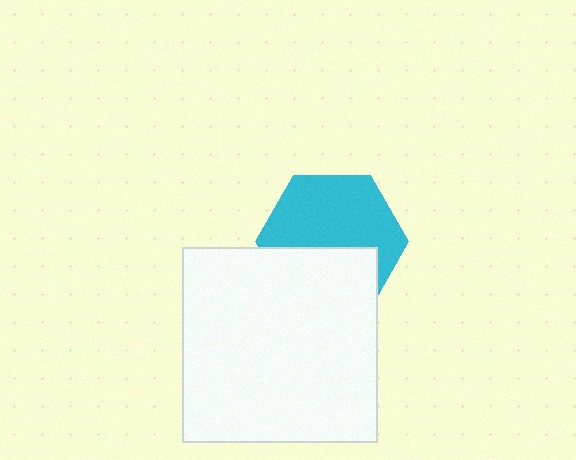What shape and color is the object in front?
The object in front is a white square.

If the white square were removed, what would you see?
You would see the complete cyan hexagon.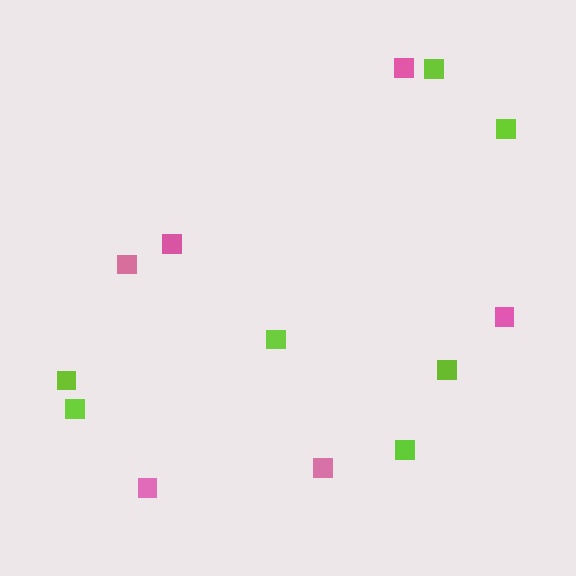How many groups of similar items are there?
There are 2 groups: one group of pink squares (6) and one group of lime squares (7).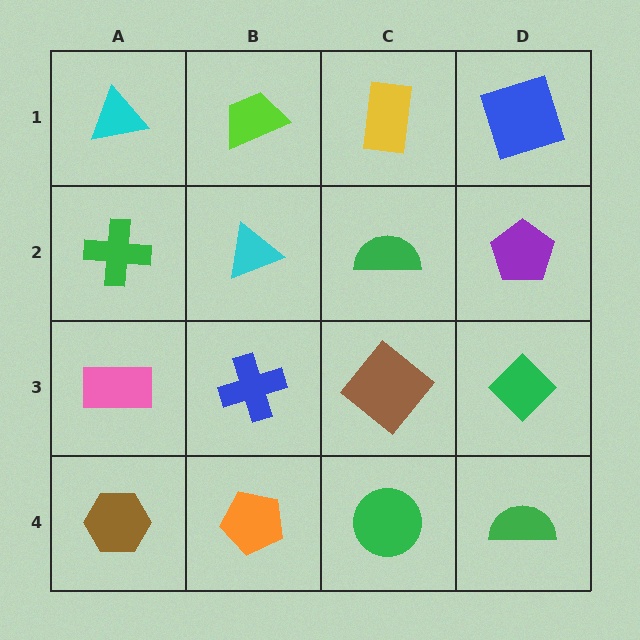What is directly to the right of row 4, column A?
An orange pentagon.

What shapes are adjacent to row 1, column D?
A purple pentagon (row 2, column D), a yellow rectangle (row 1, column C).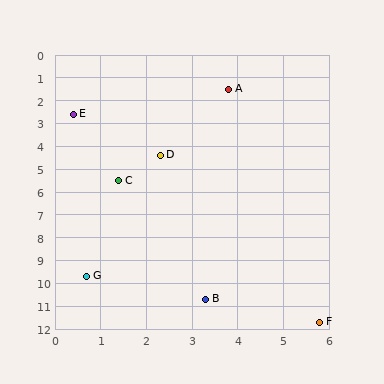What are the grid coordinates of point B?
Point B is at approximately (3.3, 10.7).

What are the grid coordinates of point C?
Point C is at approximately (1.4, 5.5).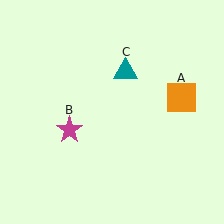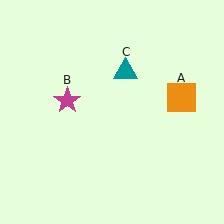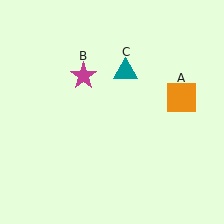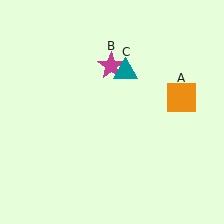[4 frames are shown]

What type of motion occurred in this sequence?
The magenta star (object B) rotated clockwise around the center of the scene.